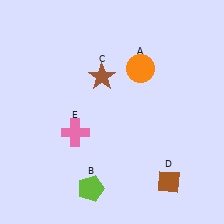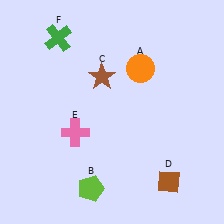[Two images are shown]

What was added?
A green cross (F) was added in Image 2.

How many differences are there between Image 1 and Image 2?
There is 1 difference between the two images.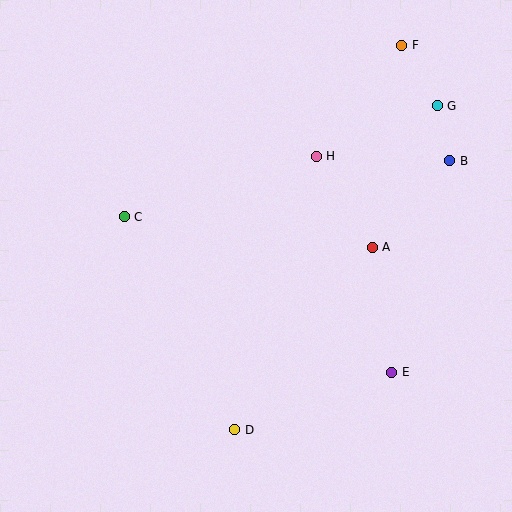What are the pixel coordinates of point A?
Point A is at (372, 247).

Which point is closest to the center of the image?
Point H at (316, 156) is closest to the center.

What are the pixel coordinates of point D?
Point D is at (235, 430).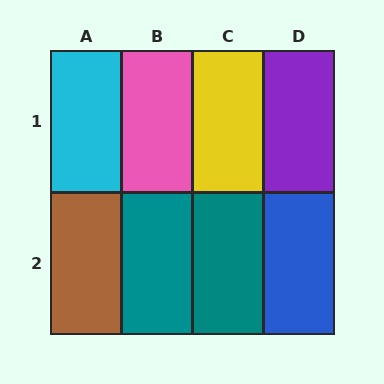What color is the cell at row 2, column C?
Teal.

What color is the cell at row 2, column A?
Brown.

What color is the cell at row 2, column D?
Blue.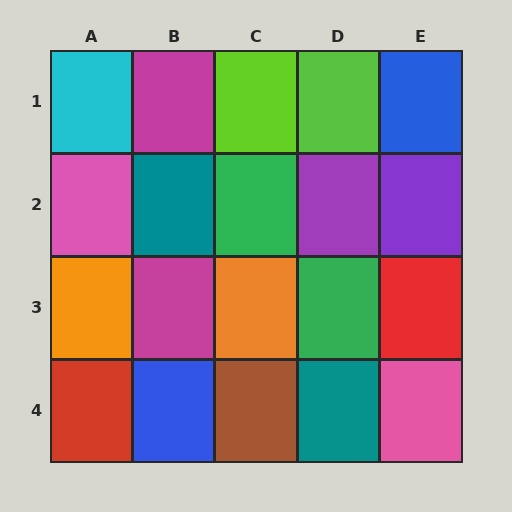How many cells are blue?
2 cells are blue.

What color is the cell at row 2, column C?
Green.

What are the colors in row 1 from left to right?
Cyan, magenta, lime, lime, blue.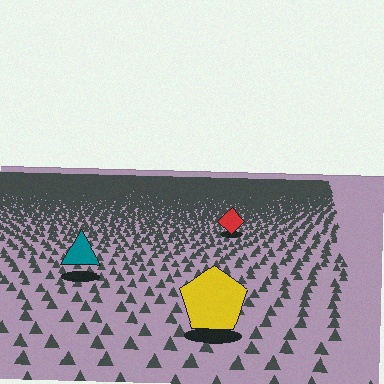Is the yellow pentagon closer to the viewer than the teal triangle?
Yes. The yellow pentagon is closer — you can tell from the texture gradient: the ground texture is coarser near it.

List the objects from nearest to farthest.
From nearest to farthest: the yellow pentagon, the teal triangle, the red diamond.